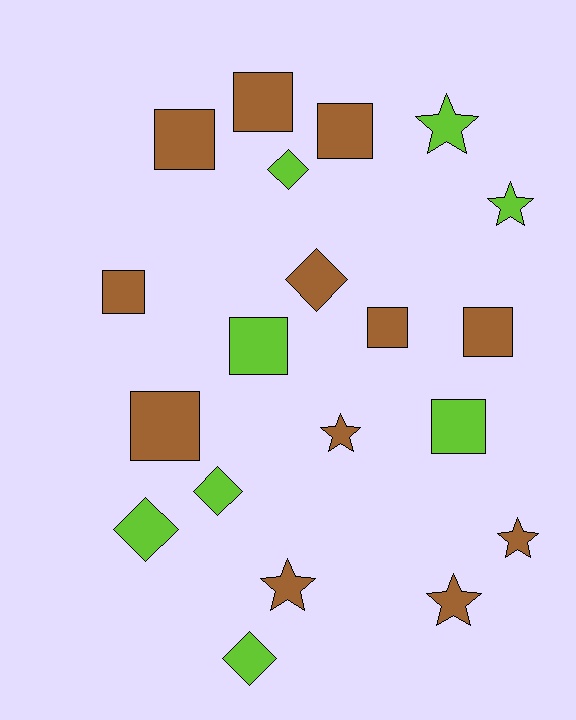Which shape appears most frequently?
Square, with 9 objects.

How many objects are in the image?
There are 20 objects.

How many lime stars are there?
There are 2 lime stars.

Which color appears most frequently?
Brown, with 12 objects.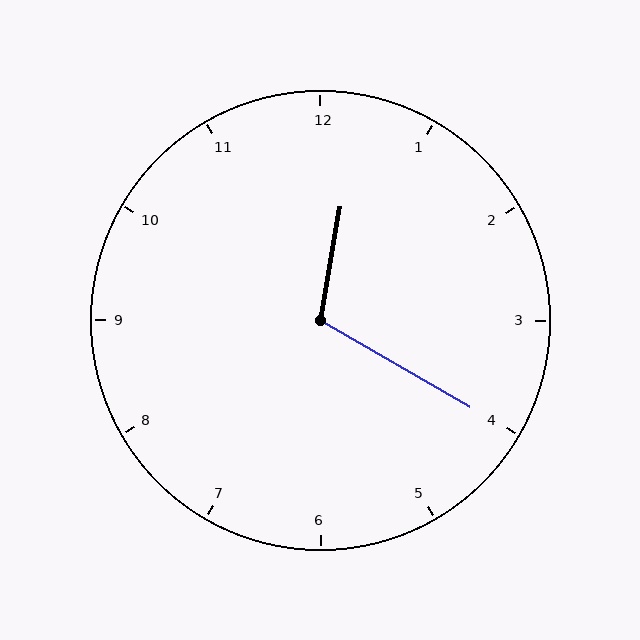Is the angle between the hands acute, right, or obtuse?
It is obtuse.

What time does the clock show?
12:20.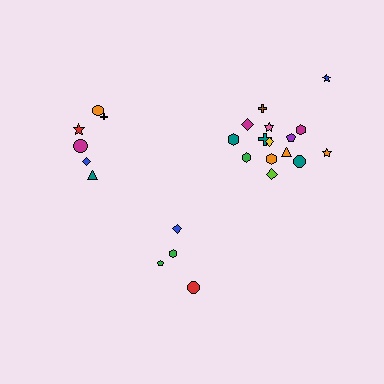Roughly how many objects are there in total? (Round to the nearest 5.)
Roughly 25 objects in total.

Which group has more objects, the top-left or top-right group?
The top-right group.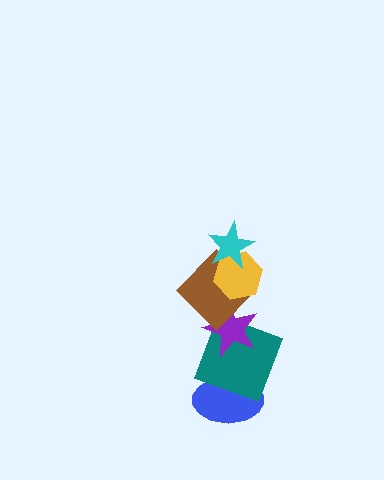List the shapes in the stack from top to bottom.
From top to bottom: the cyan star, the yellow hexagon, the brown diamond, the purple star, the teal square, the blue ellipse.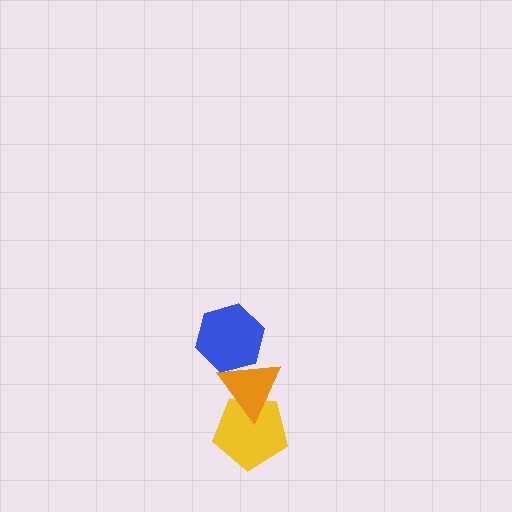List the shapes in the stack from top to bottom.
From top to bottom: the blue hexagon, the orange triangle, the yellow pentagon.